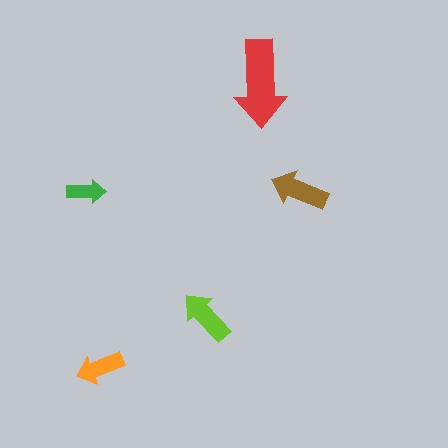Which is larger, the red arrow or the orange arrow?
The red one.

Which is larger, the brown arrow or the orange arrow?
The brown one.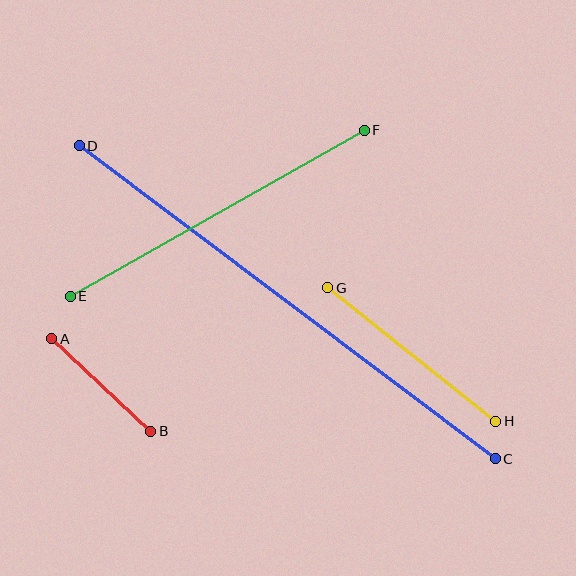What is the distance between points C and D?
The distance is approximately 521 pixels.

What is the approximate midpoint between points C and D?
The midpoint is at approximately (287, 302) pixels.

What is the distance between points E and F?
The distance is approximately 338 pixels.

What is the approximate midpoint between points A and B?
The midpoint is at approximately (101, 385) pixels.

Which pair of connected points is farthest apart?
Points C and D are farthest apart.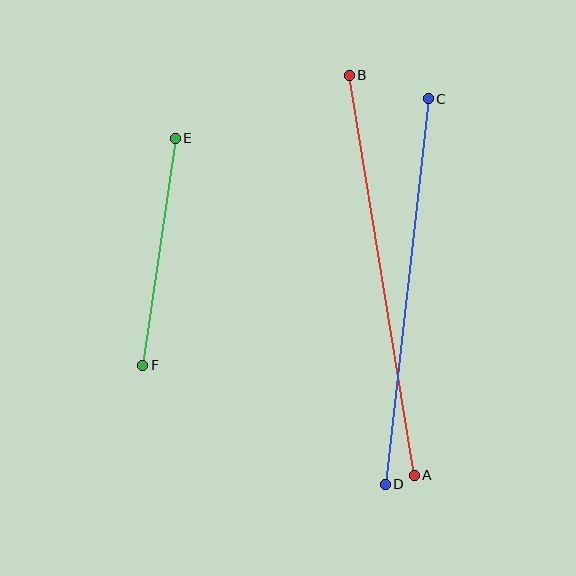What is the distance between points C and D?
The distance is approximately 388 pixels.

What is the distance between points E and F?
The distance is approximately 229 pixels.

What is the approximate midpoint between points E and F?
The midpoint is at approximately (159, 252) pixels.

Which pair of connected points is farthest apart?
Points A and B are farthest apart.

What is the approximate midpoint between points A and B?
The midpoint is at approximately (382, 275) pixels.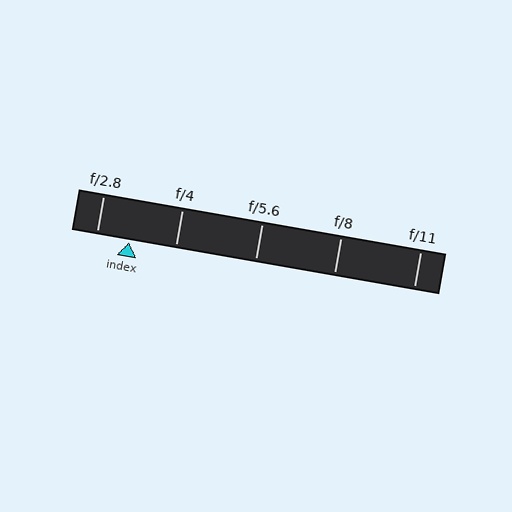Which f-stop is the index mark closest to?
The index mark is closest to f/2.8.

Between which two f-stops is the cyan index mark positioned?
The index mark is between f/2.8 and f/4.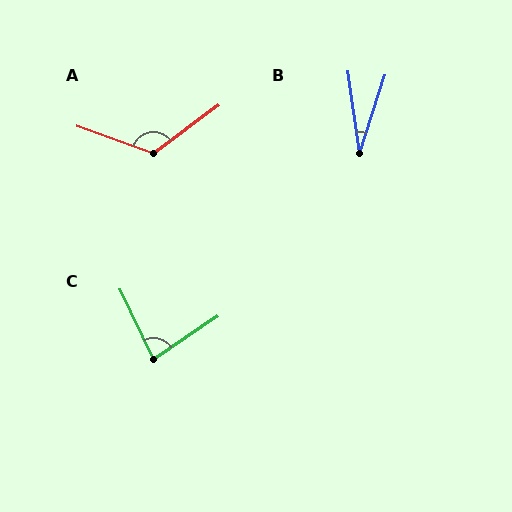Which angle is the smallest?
B, at approximately 26 degrees.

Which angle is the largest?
A, at approximately 123 degrees.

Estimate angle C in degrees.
Approximately 82 degrees.